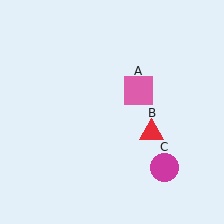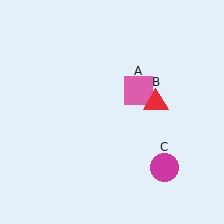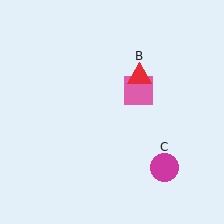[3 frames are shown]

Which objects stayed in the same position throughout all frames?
Pink square (object A) and magenta circle (object C) remained stationary.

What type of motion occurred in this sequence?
The red triangle (object B) rotated counterclockwise around the center of the scene.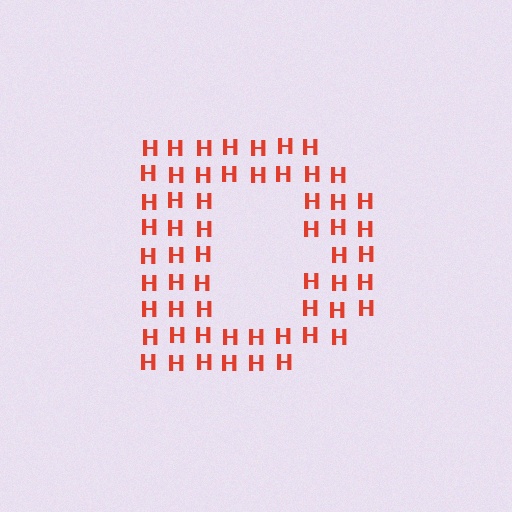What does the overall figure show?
The overall figure shows the letter D.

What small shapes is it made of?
It is made of small letter H's.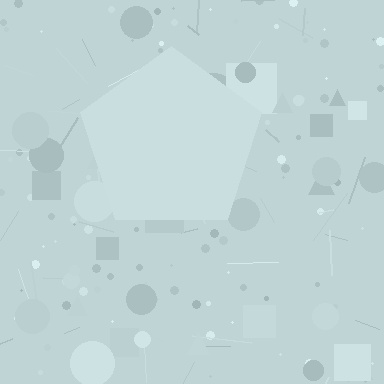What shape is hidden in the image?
A pentagon is hidden in the image.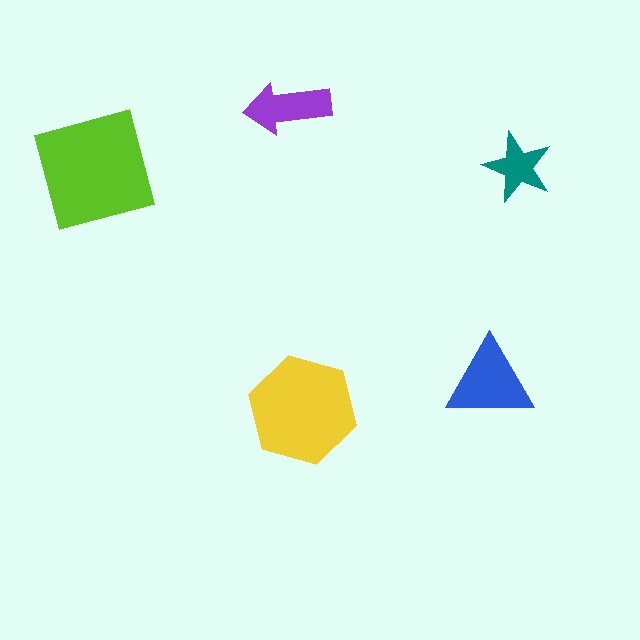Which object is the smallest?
The teal star.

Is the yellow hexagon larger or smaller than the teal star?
Larger.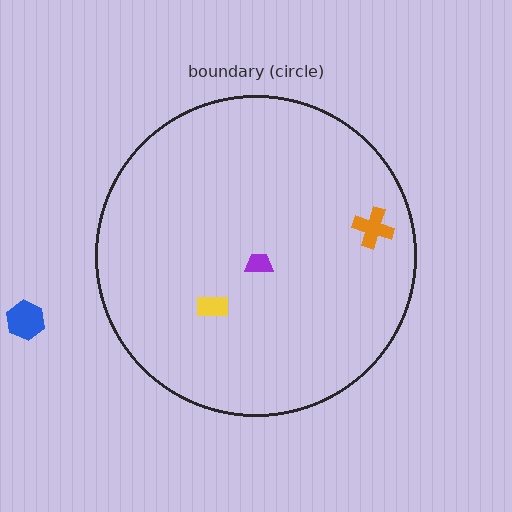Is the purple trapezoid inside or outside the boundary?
Inside.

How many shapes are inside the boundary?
3 inside, 1 outside.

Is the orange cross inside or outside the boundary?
Inside.